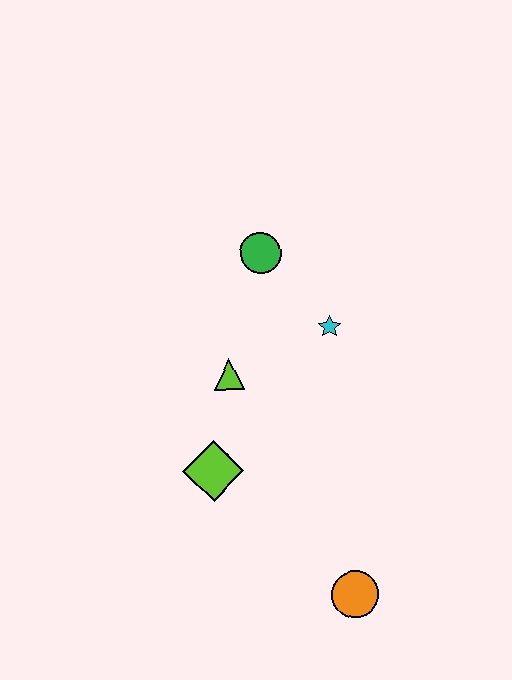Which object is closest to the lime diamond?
The lime triangle is closest to the lime diamond.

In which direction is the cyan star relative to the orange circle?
The cyan star is above the orange circle.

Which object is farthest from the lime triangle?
The orange circle is farthest from the lime triangle.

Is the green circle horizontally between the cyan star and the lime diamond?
Yes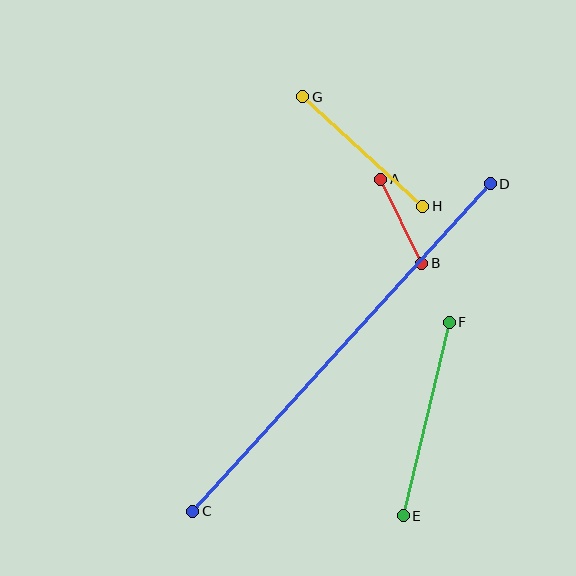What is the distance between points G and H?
The distance is approximately 162 pixels.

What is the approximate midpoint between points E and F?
The midpoint is at approximately (426, 419) pixels.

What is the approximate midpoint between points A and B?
The midpoint is at approximately (401, 221) pixels.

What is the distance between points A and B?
The distance is approximately 94 pixels.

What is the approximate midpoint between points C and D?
The midpoint is at approximately (341, 348) pixels.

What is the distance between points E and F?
The distance is approximately 199 pixels.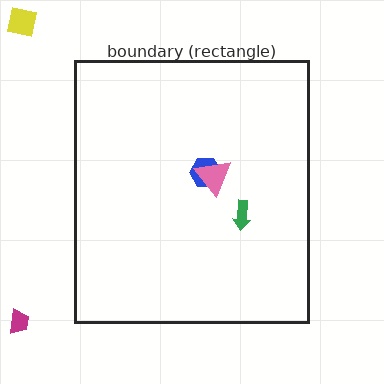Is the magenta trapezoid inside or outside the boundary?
Outside.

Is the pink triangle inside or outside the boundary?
Inside.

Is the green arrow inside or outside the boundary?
Inside.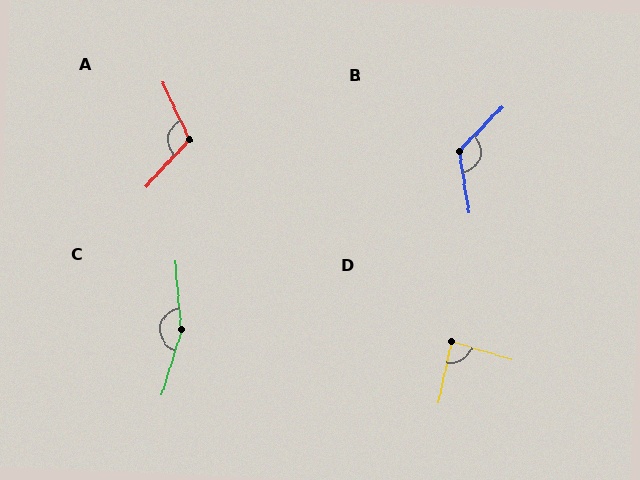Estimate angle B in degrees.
Approximately 127 degrees.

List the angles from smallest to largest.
D (85°), A (112°), B (127°), C (158°).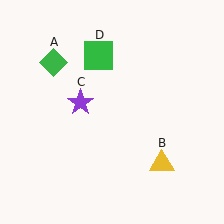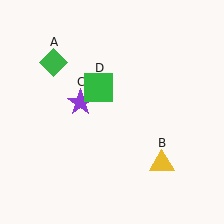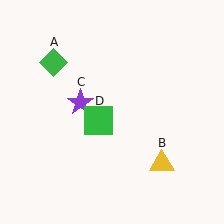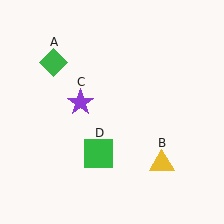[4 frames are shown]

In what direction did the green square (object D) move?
The green square (object D) moved down.